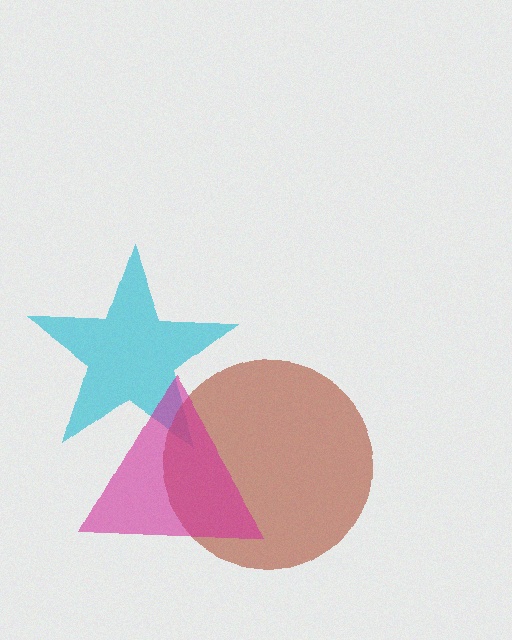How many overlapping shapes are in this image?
There are 3 overlapping shapes in the image.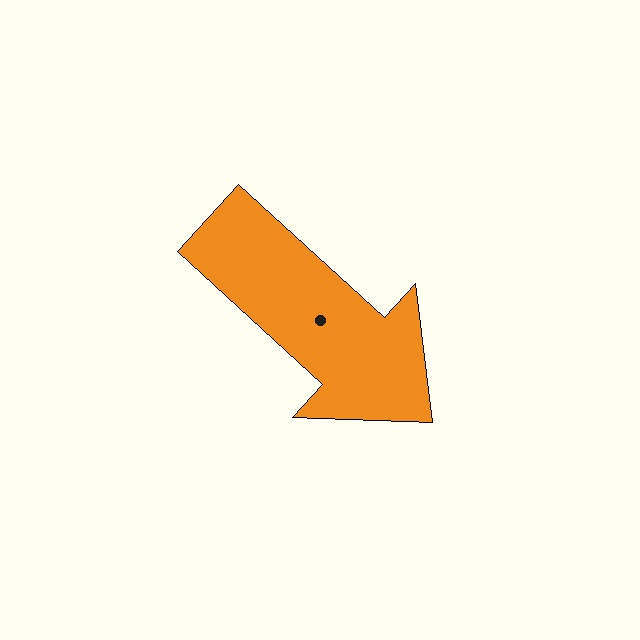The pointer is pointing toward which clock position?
Roughly 4 o'clock.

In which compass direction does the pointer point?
Southeast.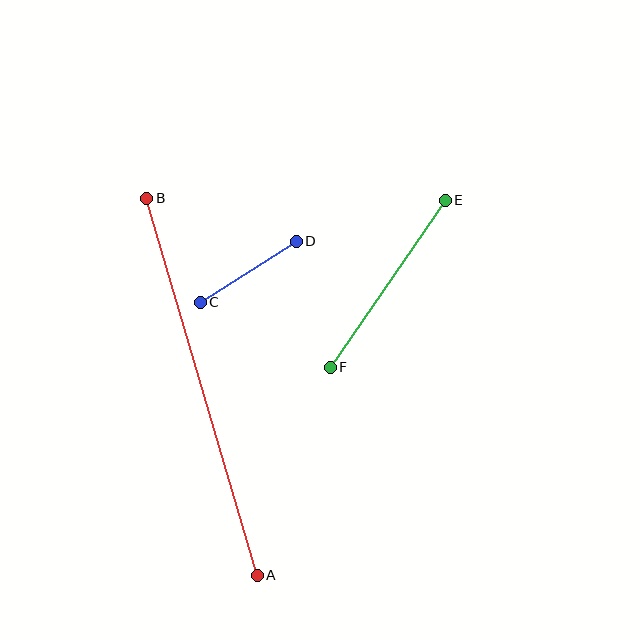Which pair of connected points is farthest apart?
Points A and B are farthest apart.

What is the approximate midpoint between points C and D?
The midpoint is at approximately (248, 272) pixels.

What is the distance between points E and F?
The distance is approximately 203 pixels.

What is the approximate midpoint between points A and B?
The midpoint is at approximately (202, 387) pixels.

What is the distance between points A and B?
The distance is approximately 393 pixels.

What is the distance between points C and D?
The distance is approximately 114 pixels.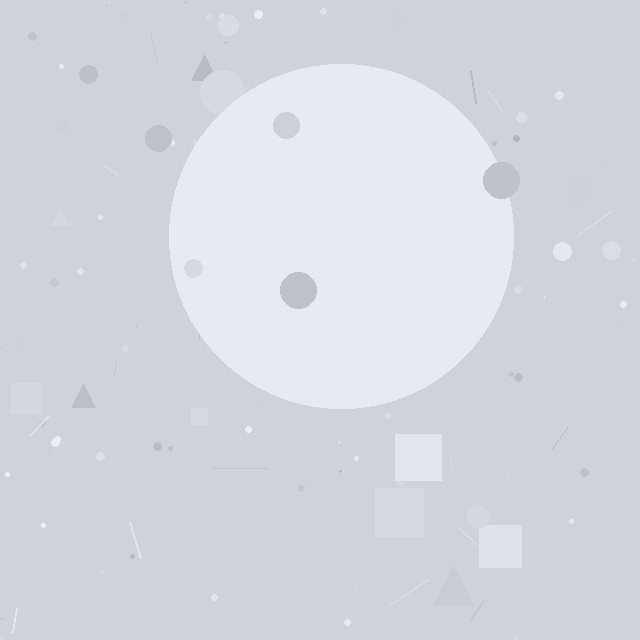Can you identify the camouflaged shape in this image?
The camouflaged shape is a circle.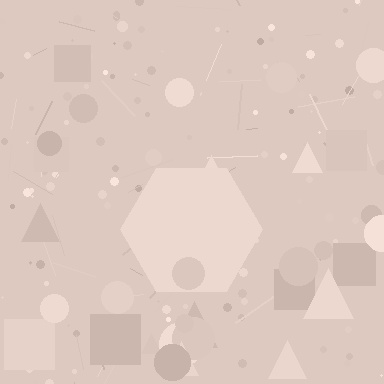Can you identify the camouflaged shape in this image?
The camouflaged shape is a hexagon.